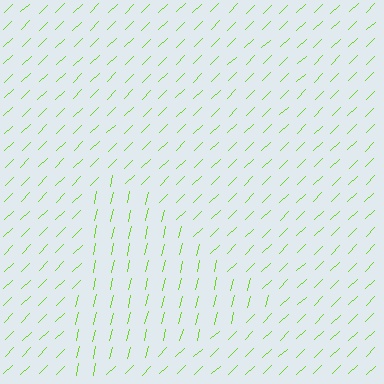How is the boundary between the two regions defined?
The boundary is defined purely by a change in line orientation (approximately 33 degrees difference). All lines are the same color and thickness.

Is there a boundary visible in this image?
Yes, there is a texture boundary formed by a change in line orientation.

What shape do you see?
I see a triangle.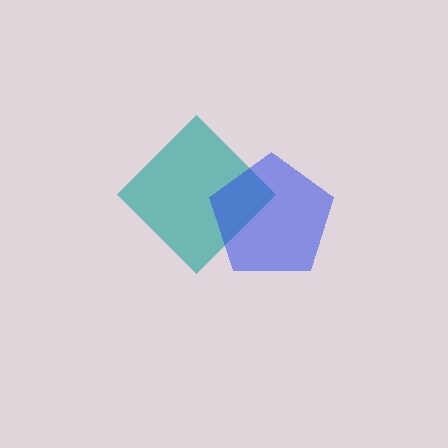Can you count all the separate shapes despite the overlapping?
Yes, there are 2 separate shapes.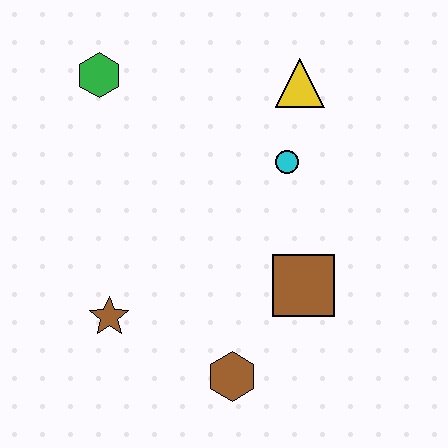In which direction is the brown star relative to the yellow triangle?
The brown star is below the yellow triangle.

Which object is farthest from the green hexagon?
The brown hexagon is farthest from the green hexagon.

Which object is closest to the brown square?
The brown hexagon is closest to the brown square.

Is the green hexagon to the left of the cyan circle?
Yes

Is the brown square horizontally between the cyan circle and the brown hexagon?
No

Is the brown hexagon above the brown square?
No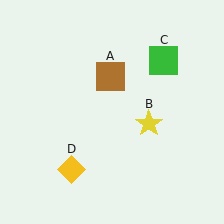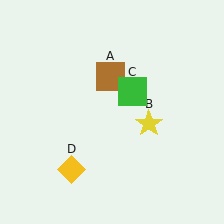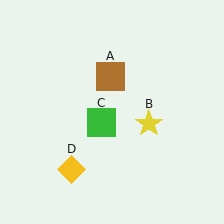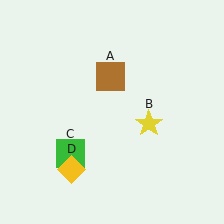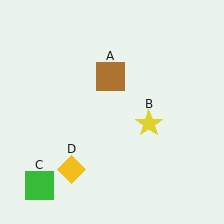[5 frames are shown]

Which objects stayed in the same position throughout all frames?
Brown square (object A) and yellow star (object B) and yellow diamond (object D) remained stationary.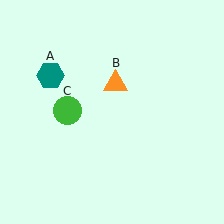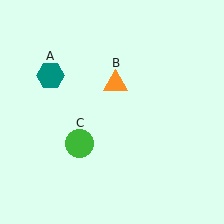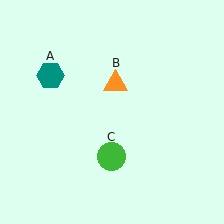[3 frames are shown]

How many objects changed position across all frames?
1 object changed position: green circle (object C).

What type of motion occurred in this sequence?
The green circle (object C) rotated counterclockwise around the center of the scene.